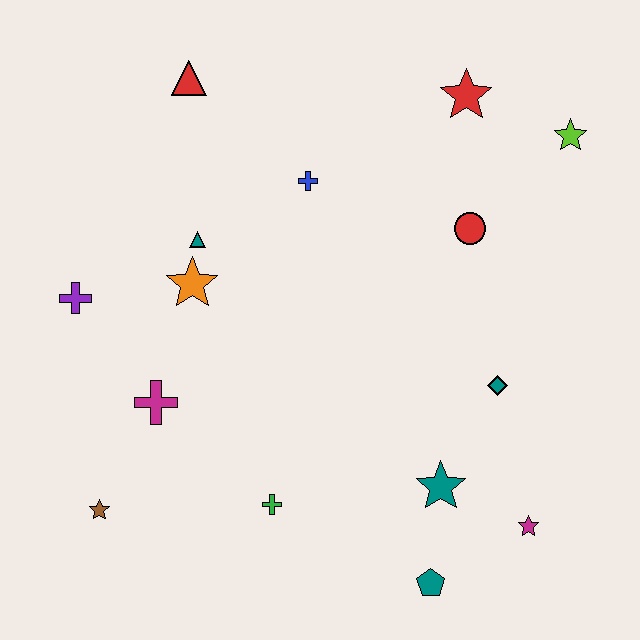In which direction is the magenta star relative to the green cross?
The magenta star is to the right of the green cross.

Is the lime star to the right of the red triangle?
Yes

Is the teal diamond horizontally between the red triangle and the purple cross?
No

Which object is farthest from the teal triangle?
The magenta star is farthest from the teal triangle.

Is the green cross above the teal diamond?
No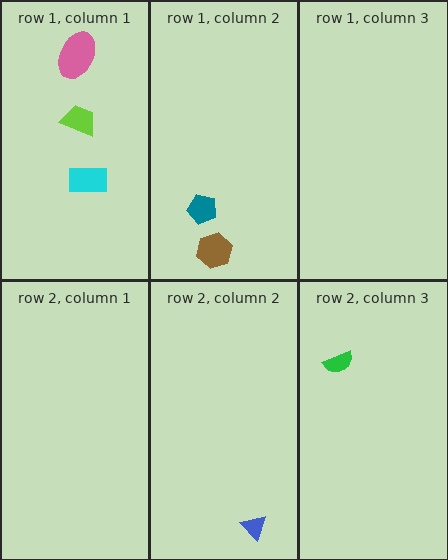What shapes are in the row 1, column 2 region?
The brown hexagon, the teal pentagon.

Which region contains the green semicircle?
The row 2, column 3 region.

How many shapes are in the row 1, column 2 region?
2.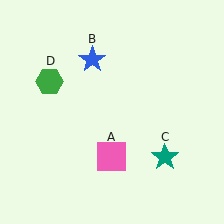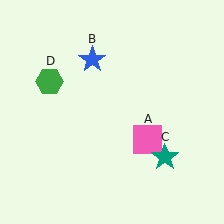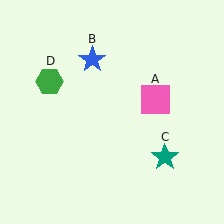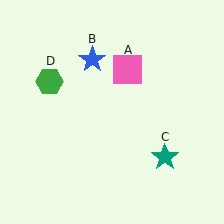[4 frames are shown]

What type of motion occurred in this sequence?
The pink square (object A) rotated counterclockwise around the center of the scene.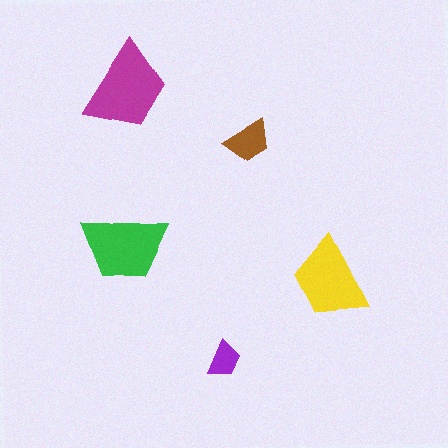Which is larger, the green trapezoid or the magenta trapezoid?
The magenta one.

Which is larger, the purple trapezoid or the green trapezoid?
The green one.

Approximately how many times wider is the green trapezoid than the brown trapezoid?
About 2 times wider.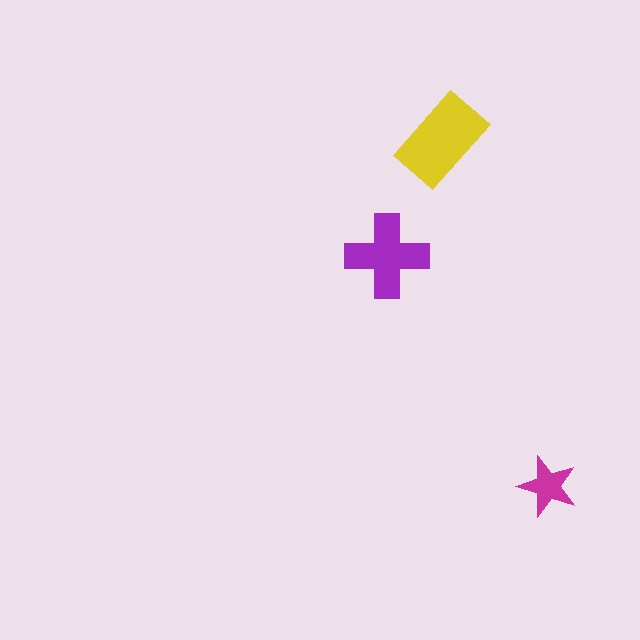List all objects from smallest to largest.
The magenta star, the purple cross, the yellow rectangle.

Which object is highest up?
The yellow rectangle is topmost.